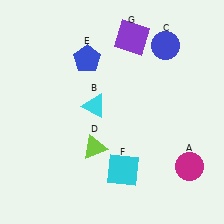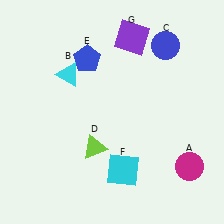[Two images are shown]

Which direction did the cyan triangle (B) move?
The cyan triangle (B) moved up.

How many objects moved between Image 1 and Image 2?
1 object moved between the two images.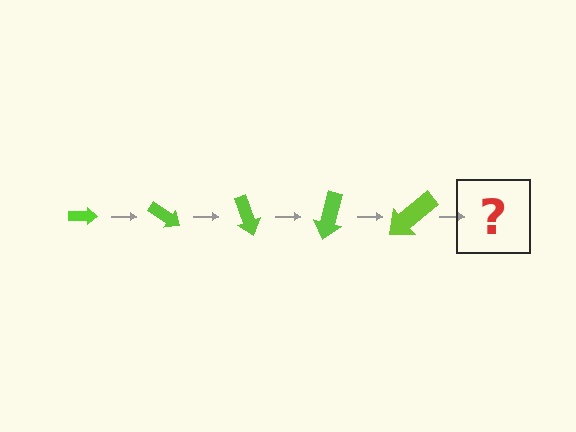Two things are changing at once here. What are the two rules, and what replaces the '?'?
The two rules are that the arrow grows larger each step and it rotates 35 degrees each step. The '?' should be an arrow, larger than the previous one and rotated 175 degrees from the start.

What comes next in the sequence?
The next element should be an arrow, larger than the previous one and rotated 175 degrees from the start.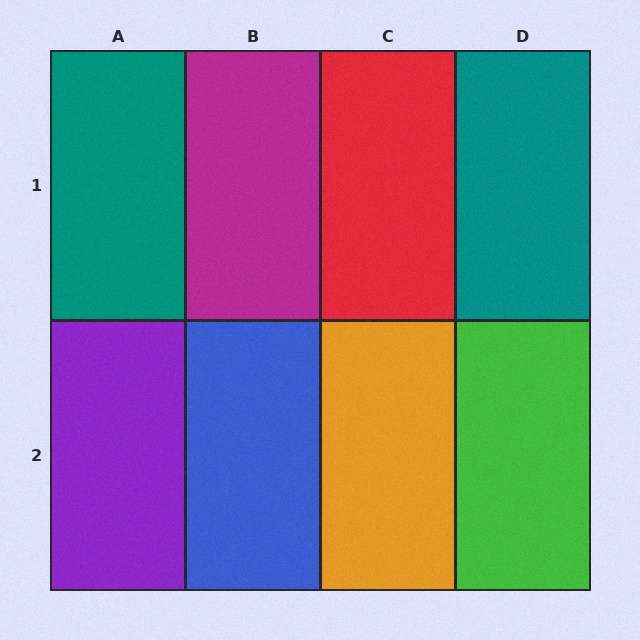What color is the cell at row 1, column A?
Teal.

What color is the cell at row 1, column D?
Teal.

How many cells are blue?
1 cell is blue.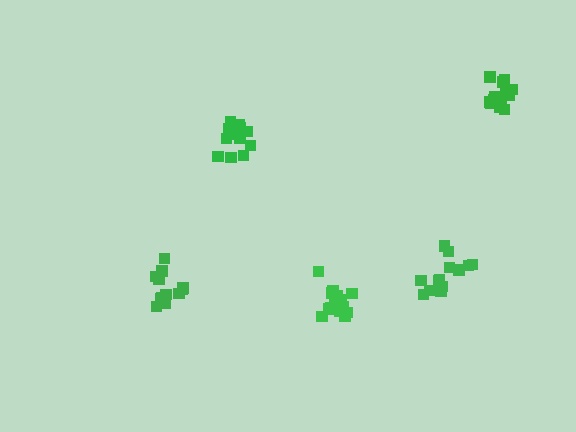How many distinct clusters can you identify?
There are 5 distinct clusters.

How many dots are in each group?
Group 1: 12 dots, Group 2: 14 dots, Group 3: 13 dots, Group 4: 13 dots, Group 5: 15 dots (67 total).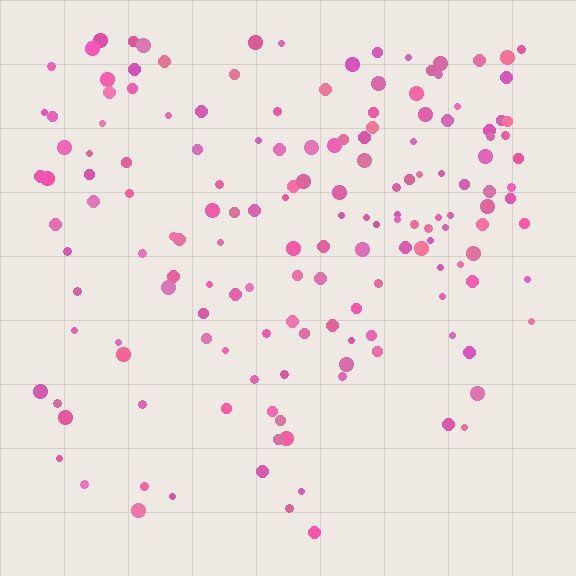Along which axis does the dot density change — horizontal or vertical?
Vertical.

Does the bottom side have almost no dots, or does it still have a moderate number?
Still a moderate number, just noticeably fewer than the top.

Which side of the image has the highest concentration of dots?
The top.